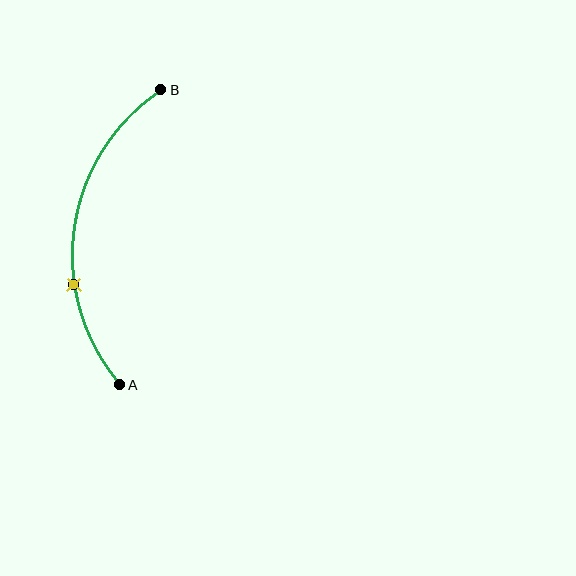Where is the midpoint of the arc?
The arc midpoint is the point on the curve farthest from the straight line joining A and B. It sits to the left of that line.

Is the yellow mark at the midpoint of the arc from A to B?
No. The yellow mark lies on the arc but is closer to endpoint A. The arc midpoint would be at the point on the curve equidistant along the arc from both A and B.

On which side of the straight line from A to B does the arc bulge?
The arc bulges to the left of the straight line connecting A and B.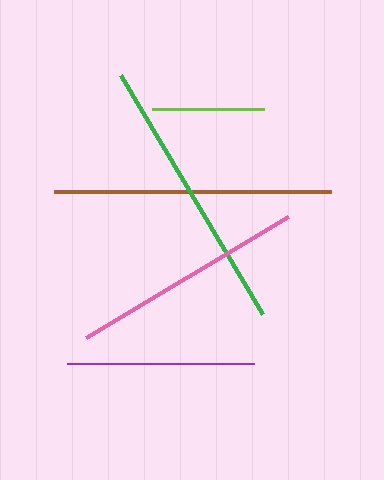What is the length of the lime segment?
The lime segment is approximately 112 pixels long.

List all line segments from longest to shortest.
From longest to shortest: green, brown, pink, purple, lime.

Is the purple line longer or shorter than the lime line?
The purple line is longer than the lime line.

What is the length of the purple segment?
The purple segment is approximately 187 pixels long.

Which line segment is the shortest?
The lime line is the shortest at approximately 112 pixels.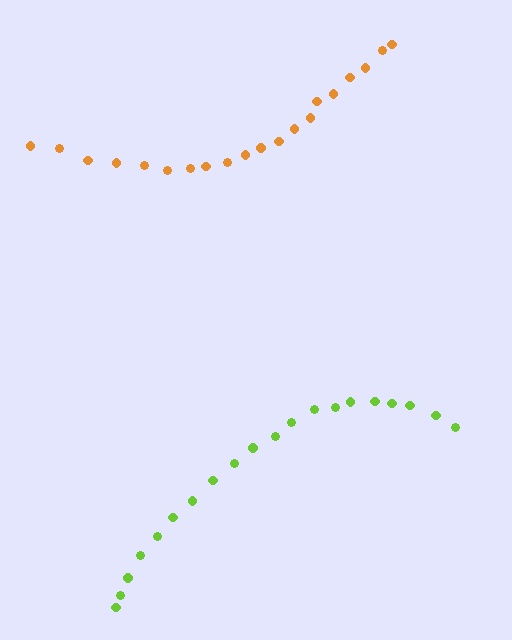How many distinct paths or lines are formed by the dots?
There are 2 distinct paths.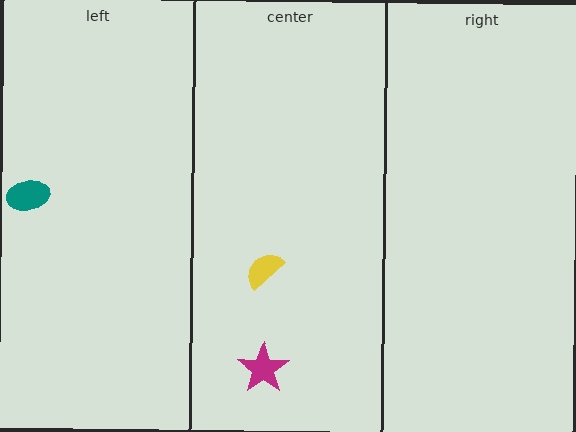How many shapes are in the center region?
2.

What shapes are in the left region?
The teal ellipse.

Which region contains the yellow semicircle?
The center region.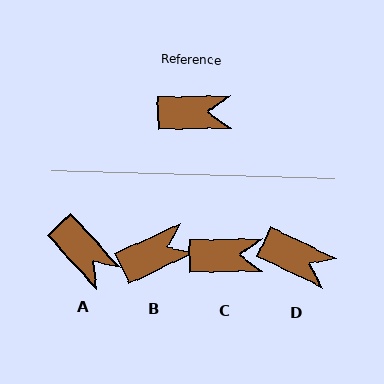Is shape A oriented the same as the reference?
No, it is off by about 48 degrees.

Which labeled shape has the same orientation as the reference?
C.